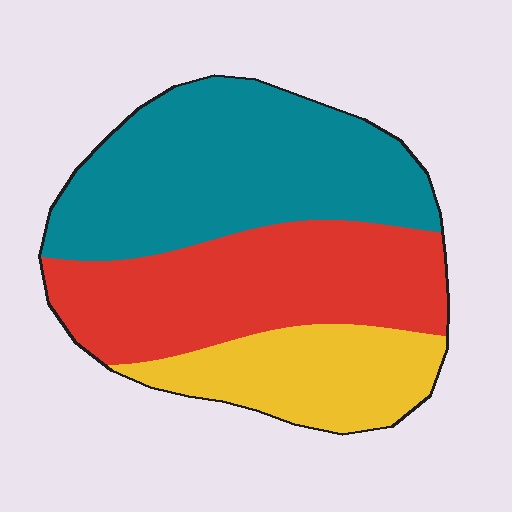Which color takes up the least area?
Yellow, at roughly 20%.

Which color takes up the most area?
Teal, at roughly 45%.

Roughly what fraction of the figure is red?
Red covers about 35% of the figure.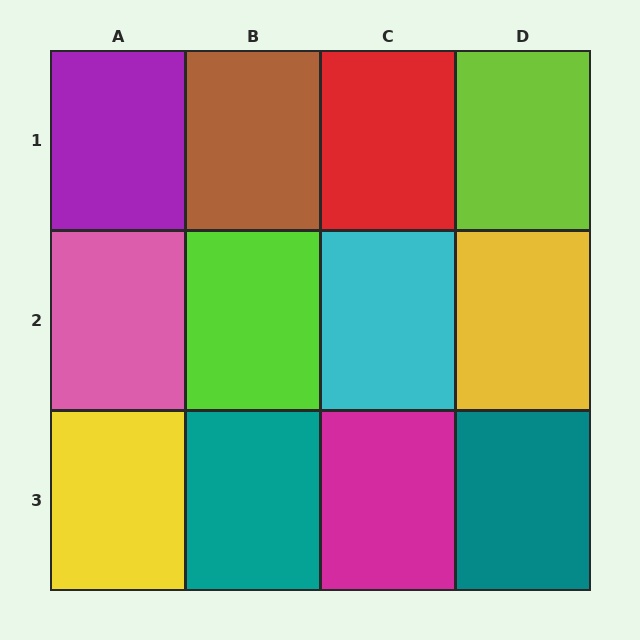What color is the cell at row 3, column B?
Teal.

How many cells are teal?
2 cells are teal.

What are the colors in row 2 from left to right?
Pink, lime, cyan, yellow.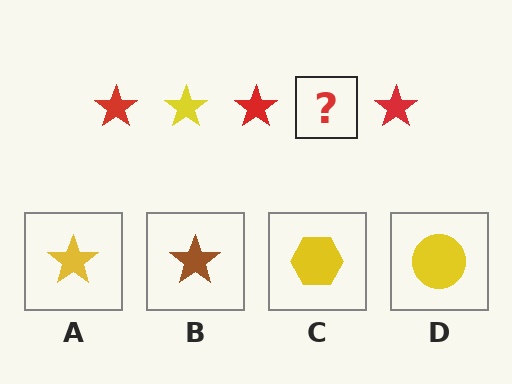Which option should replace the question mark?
Option A.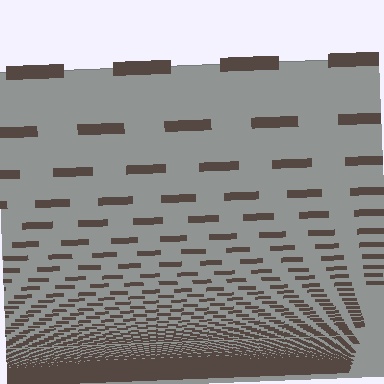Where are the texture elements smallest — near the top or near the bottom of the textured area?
Near the bottom.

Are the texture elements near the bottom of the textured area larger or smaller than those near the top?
Smaller. The gradient is inverted — elements near the bottom are smaller and denser.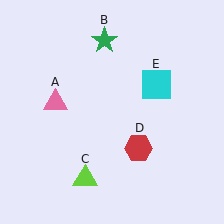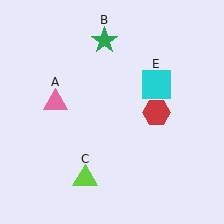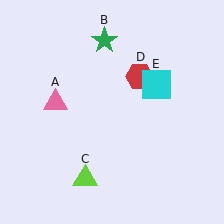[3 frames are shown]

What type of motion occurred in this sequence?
The red hexagon (object D) rotated counterclockwise around the center of the scene.